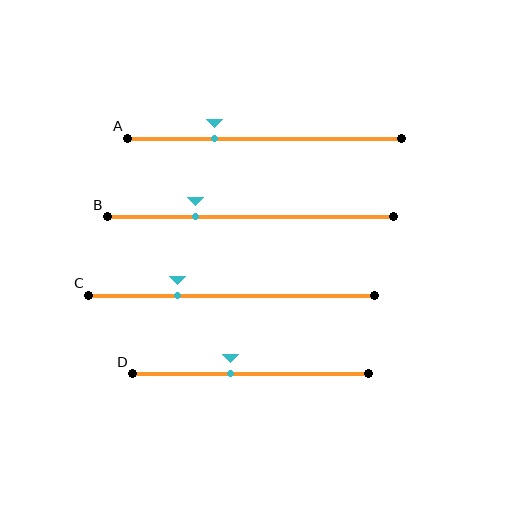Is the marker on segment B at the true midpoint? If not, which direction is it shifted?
No, the marker on segment B is shifted to the left by about 19% of the segment length.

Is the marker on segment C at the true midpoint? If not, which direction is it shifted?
No, the marker on segment C is shifted to the left by about 19% of the segment length.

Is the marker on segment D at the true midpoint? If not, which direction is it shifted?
No, the marker on segment D is shifted to the left by about 9% of the segment length.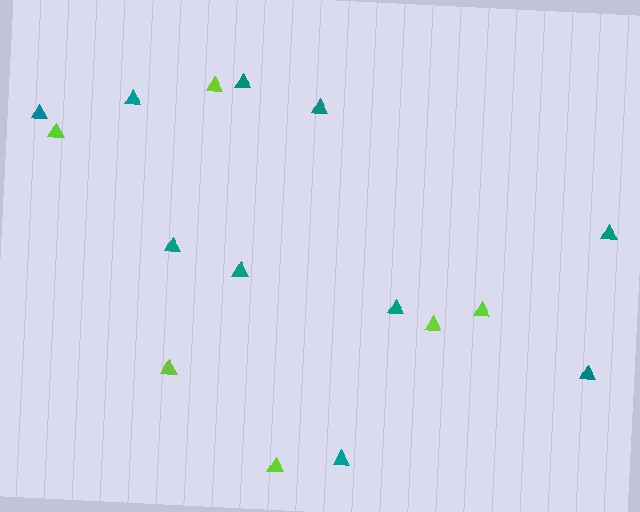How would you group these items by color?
There are 2 groups: one group of lime triangles (6) and one group of teal triangles (10).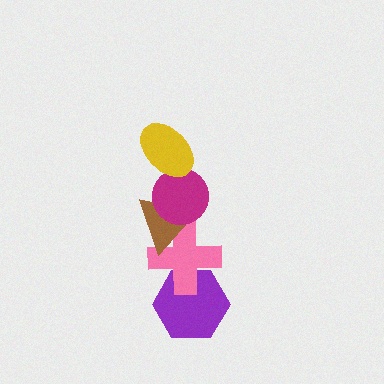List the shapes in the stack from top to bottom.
From top to bottom: the yellow ellipse, the magenta circle, the brown triangle, the pink cross, the purple hexagon.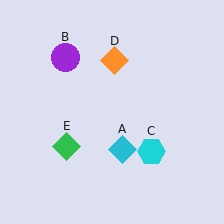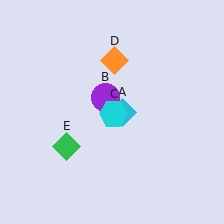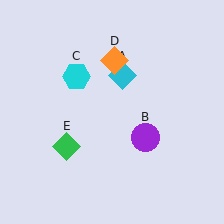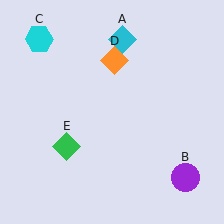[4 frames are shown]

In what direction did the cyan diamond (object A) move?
The cyan diamond (object A) moved up.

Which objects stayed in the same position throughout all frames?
Orange diamond (object D) and green diamond (object E) remained stationary.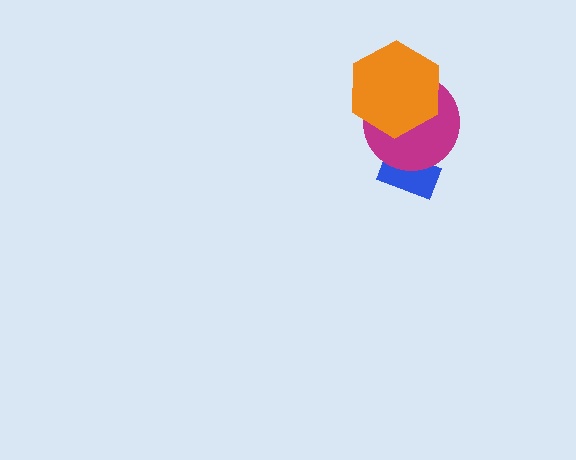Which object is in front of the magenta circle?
The orange hexagon is in front of the magenta circle.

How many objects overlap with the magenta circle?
2 objects overlap with the magenta circle.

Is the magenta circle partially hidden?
Yes, it is partially covered by another shape.